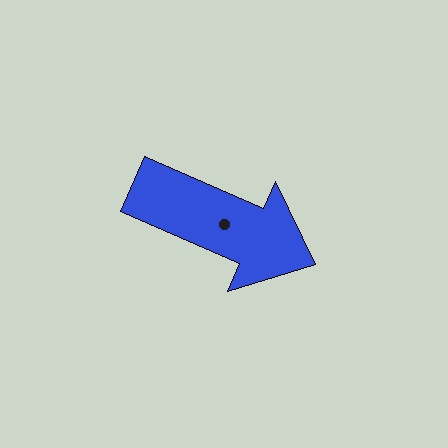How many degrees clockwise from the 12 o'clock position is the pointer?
Approximately 114 degrees.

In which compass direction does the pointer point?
Southeast.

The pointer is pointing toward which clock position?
Roughly 4 o'clock.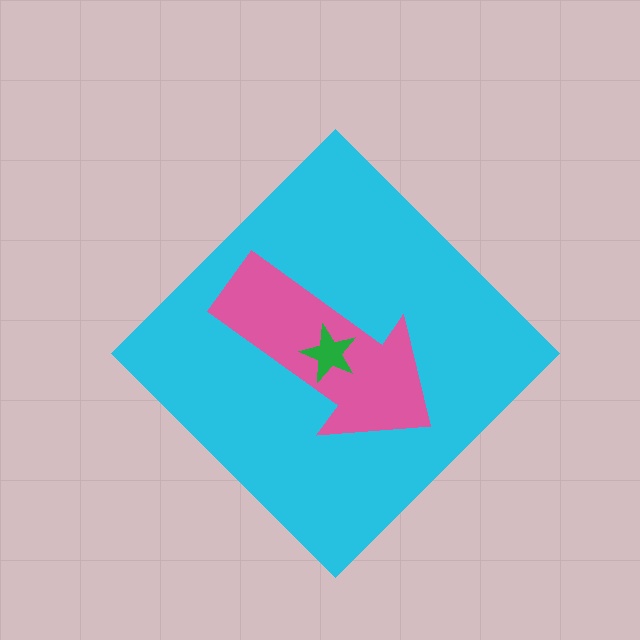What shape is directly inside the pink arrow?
The green star.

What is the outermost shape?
The cyan diamond.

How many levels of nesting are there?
3.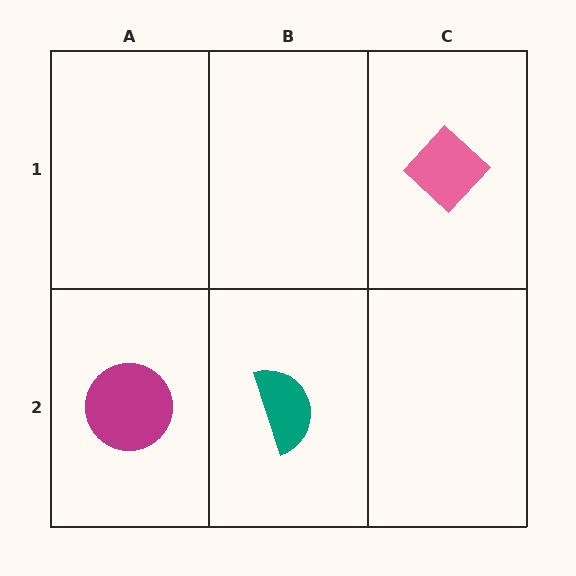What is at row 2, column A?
A magenta circle.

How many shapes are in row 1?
1 shape.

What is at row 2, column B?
A teal semicircle.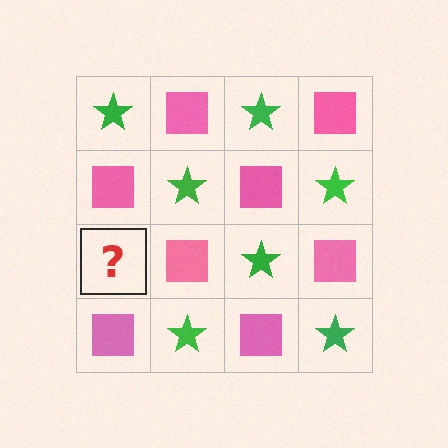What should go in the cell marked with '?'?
The missing cell should contain a green star.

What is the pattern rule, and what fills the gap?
The rule is that it alternates green star and pink square in a checkerboard pattern. The gap should be filled with a green star.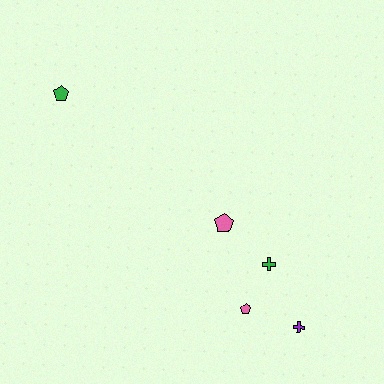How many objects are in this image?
There are 5 objects.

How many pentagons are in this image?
There are 3 pentagons.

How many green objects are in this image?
There are 2 green objects.